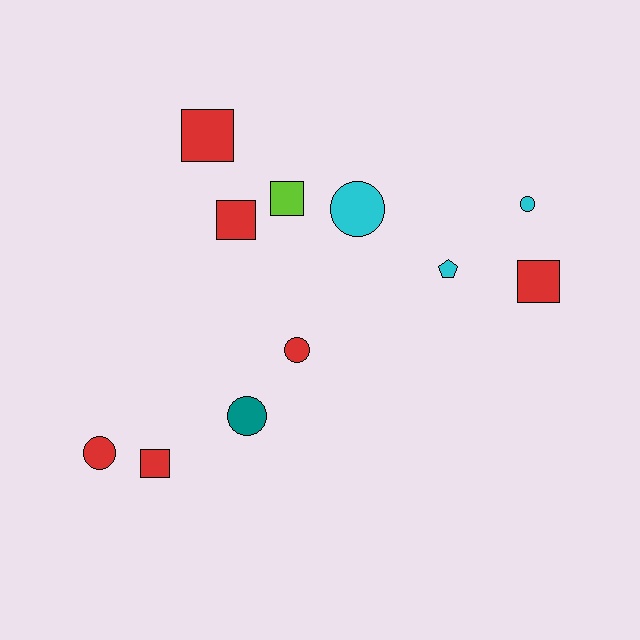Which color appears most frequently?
Red, with 6 objects.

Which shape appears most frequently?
Square, with 5 objects.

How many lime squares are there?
There is 1 lime square.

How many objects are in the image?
There are 11 objects.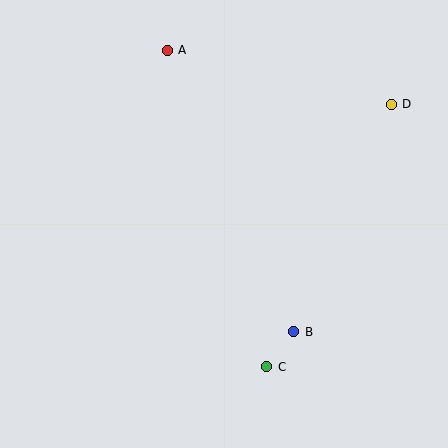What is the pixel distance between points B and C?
The distance between B and C is 44 pixels.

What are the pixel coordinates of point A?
Point A is at (167, 50).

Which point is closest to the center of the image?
Point B at (294, 332) is closest to the center.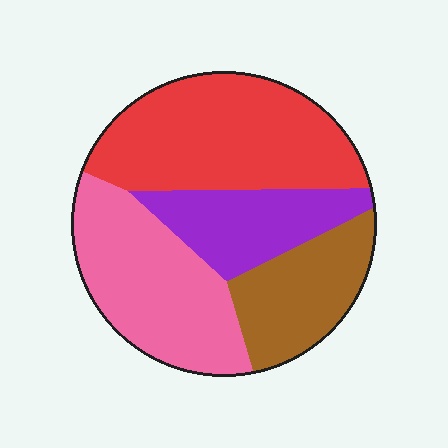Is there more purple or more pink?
Pink.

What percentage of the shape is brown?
Brown takes up less than a quarter of the shape.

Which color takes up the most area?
Red, at roughly 35%.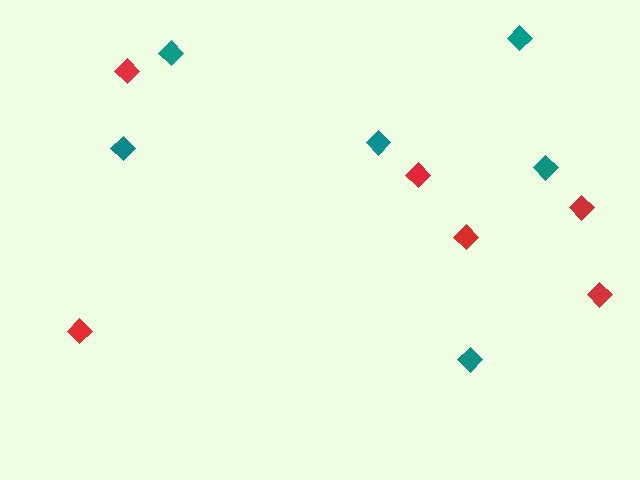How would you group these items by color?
There are 2 groups: one group of teal diamonds (6) and one group of red diamonds (6).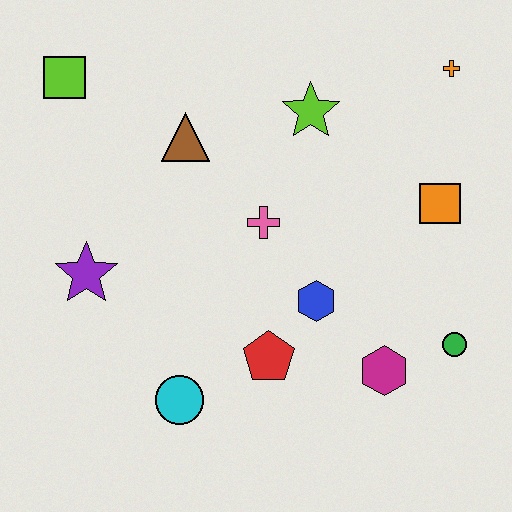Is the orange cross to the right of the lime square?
Yes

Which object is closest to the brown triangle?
The pink cross is closest to the brown triangle.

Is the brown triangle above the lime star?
No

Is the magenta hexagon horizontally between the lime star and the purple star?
No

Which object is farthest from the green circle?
The lime square is farthest from the green circle.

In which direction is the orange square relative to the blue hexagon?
The orange square is to the right of the blue hexagon.